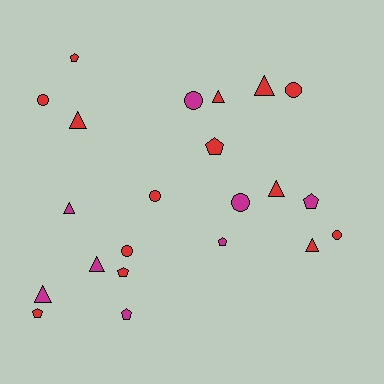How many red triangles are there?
There are 5 red triangles.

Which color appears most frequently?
Red, with 14 objects.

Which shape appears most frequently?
Triangle, with 8 objects.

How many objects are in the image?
There are 22 objects.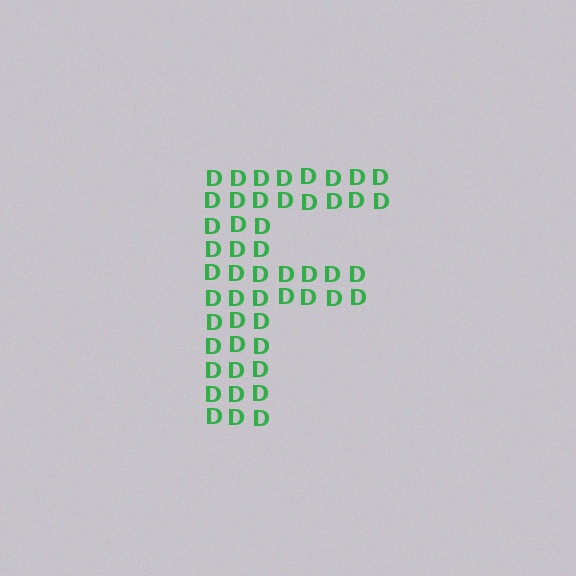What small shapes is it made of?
It is made of small letter D's.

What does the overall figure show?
The overall figure shows the letter F.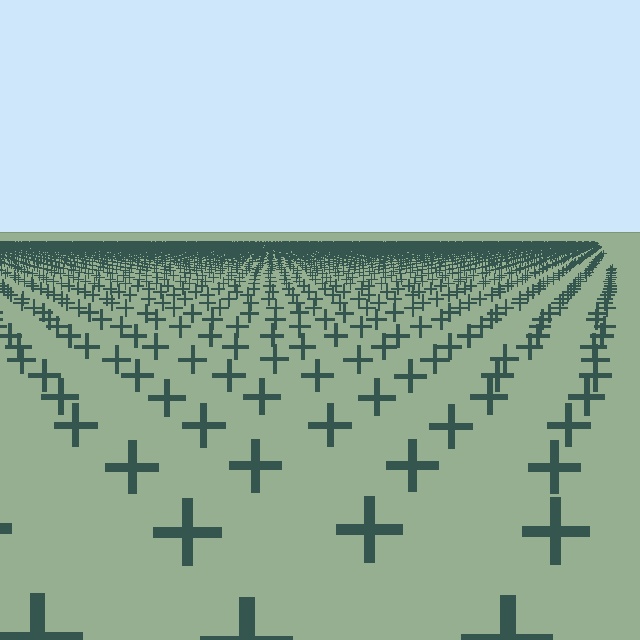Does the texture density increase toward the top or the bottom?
Density increases toward the top.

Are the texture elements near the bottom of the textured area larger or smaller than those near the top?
Larger. Near the bottom, elements are closer to the viewer and appear at a bigger on-screen size.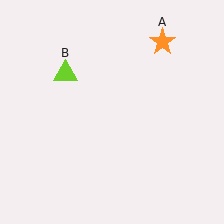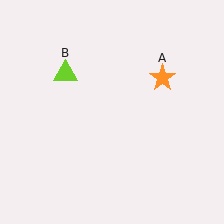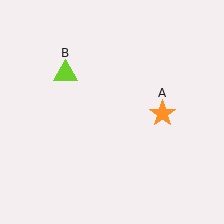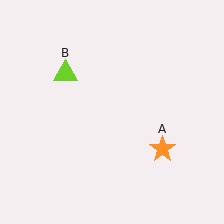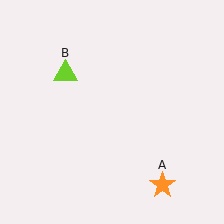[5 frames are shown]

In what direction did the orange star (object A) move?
The orange star (object A) moved down.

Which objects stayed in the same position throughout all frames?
Lime triangle (object B) remained stationary.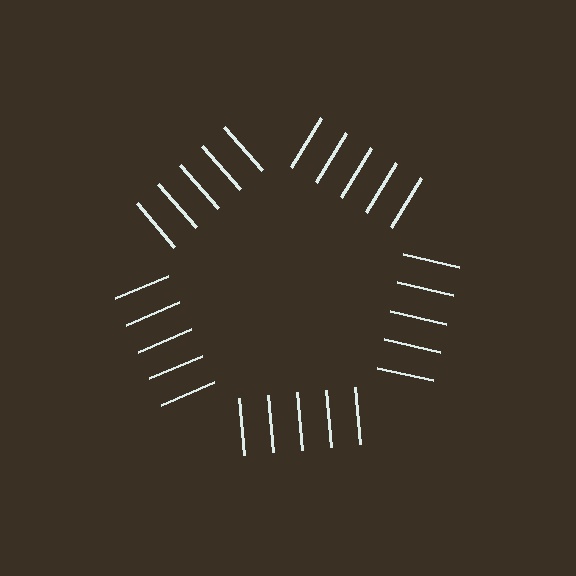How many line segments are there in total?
25 — 5 along each of the 5 edges.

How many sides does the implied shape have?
5 sides — the line-ends trace a pentagon.